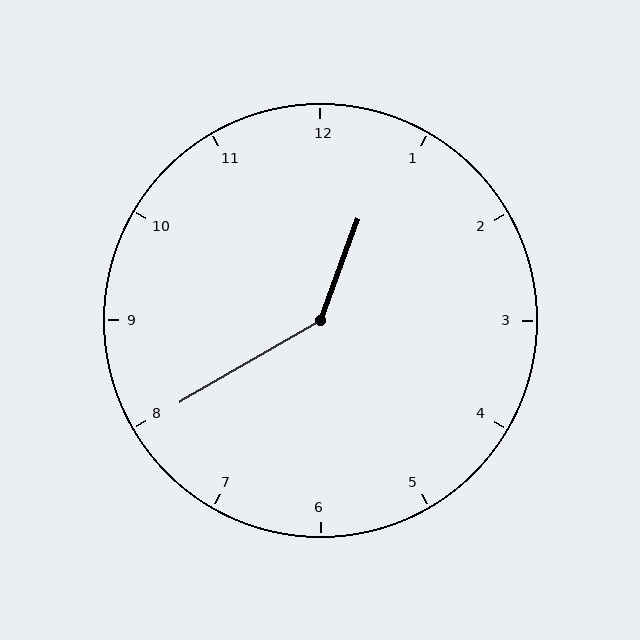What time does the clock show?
12:40.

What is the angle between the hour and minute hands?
Approximately 140 degrees.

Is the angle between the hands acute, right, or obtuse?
It is obtuse.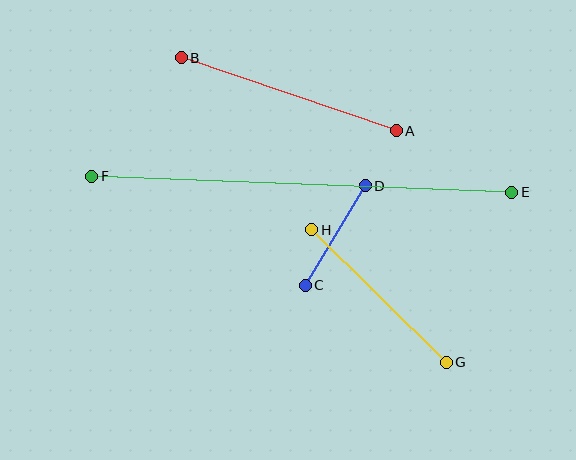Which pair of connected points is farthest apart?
Points E and F are farthest apart.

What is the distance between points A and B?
The distance is approximately 227 pixels.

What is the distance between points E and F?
The distance is approximately 420 pixels.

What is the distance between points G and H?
The distance is approximately 188 pixels.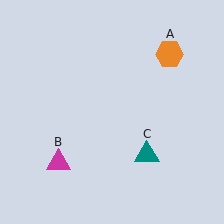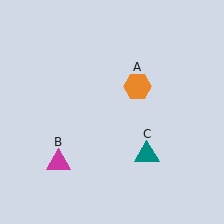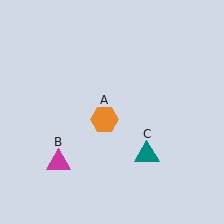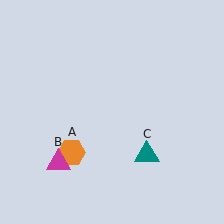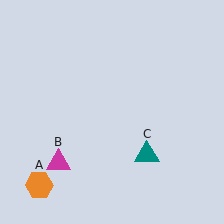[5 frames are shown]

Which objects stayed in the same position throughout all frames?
Magenta triangle (object B) and teal triangle (object C) remained stationary.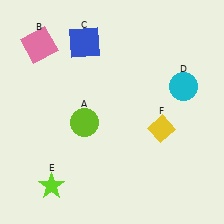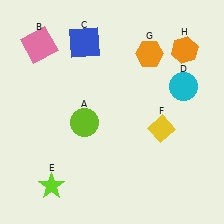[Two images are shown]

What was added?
An orange hexagon (G), an orange hexagon (H) were added in Image 2.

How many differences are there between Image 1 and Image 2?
There are 2 differences between the two images.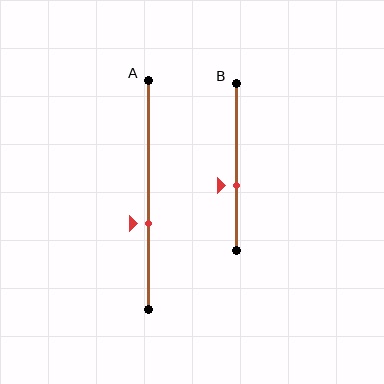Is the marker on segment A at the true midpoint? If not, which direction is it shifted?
No, the marker on segment A is shifted downward by about 13% of the segment length.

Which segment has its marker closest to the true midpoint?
Segment B has its marker closest to the true midpoint.